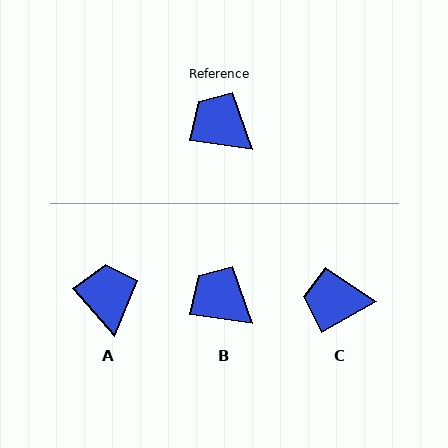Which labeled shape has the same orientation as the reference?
B.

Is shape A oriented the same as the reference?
No, it is off by about 41 degrees.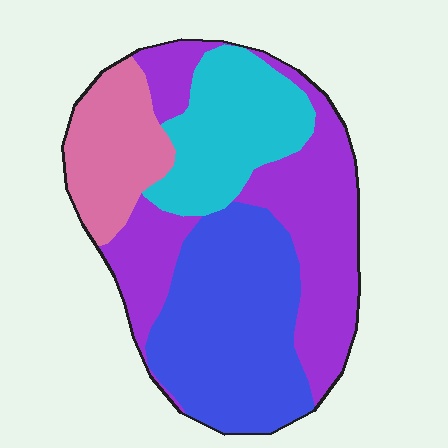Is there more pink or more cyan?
Cyan.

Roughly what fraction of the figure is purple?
Purple covers roughly 35% of the figure.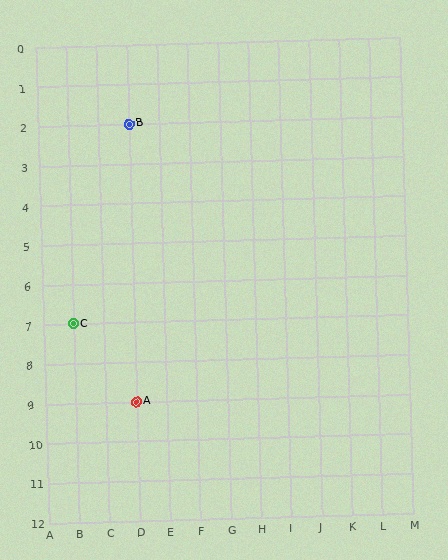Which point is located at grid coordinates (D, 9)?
Point A is at (D, 9).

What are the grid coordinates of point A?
Point A is at grid coordinates (D, 9).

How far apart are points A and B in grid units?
Points A and B are 7 rows apart.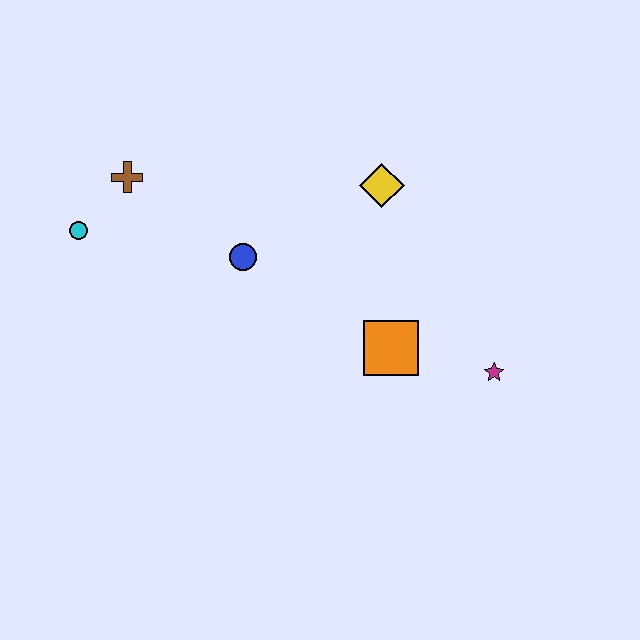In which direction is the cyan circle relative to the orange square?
The cyan circle is to the left of the orange square.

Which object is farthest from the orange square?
The cyan circle is farthest from the orange square.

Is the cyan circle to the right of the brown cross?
No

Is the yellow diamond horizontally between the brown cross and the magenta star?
Yes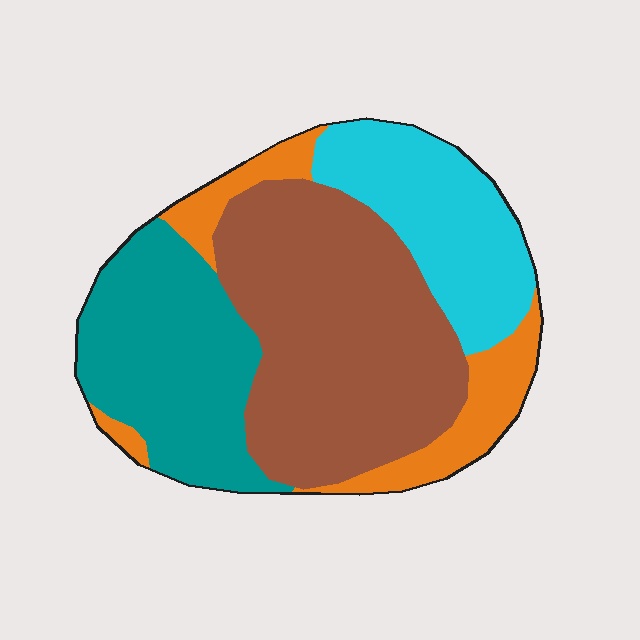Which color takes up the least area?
Orange, at roughly 15%.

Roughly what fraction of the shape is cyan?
Cyan takes up about one fifth (1/5) of the shape.